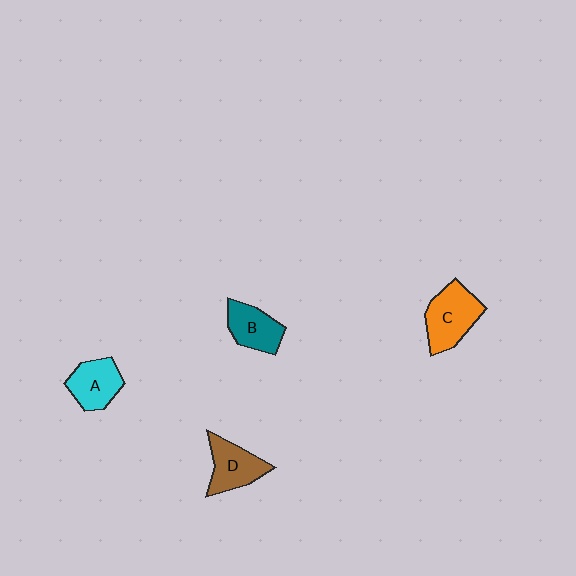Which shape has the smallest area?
Shape B (teal).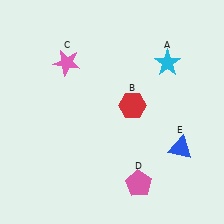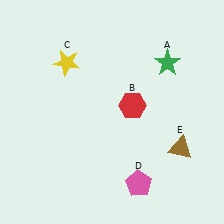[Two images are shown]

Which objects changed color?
A changed from cyan to green. C changed from pink to yellow. E changed from blue to brown.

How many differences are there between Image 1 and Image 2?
There are 3 differences between the two images.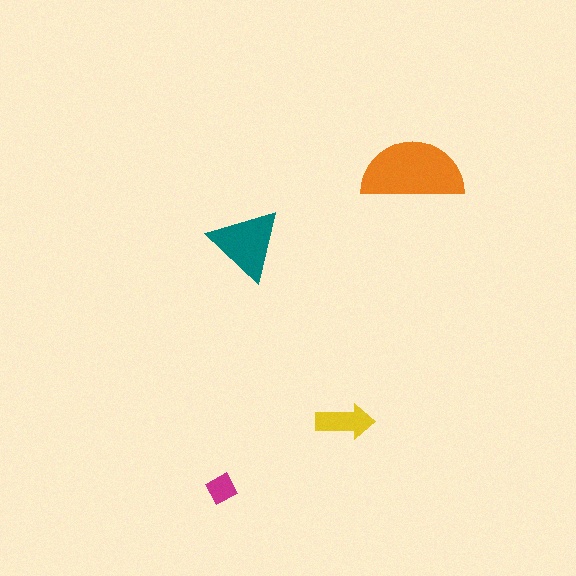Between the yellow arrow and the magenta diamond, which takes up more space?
The yellow arrow.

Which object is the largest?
The orange semicircle.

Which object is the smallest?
The magenta diamond.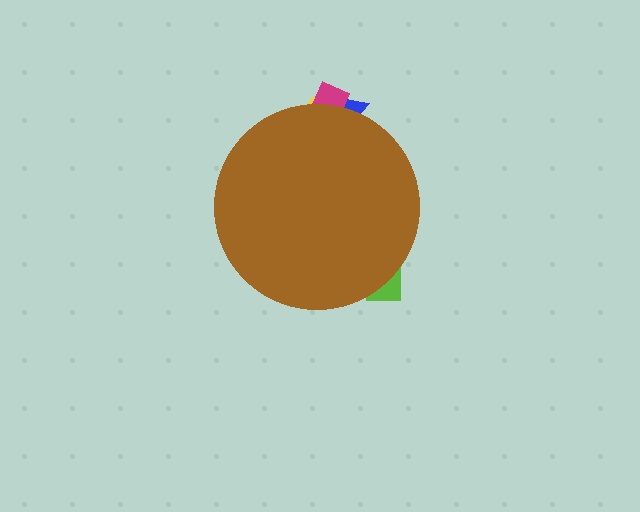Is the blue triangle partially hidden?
Yes, the blue triangle is partially hidden behind the brown circle.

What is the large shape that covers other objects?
A brown circle.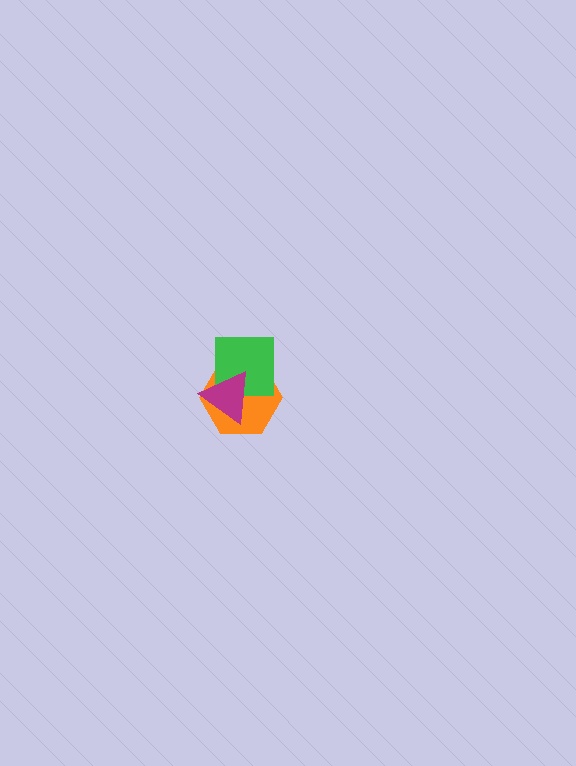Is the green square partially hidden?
Yes, it is partially covered by another shape.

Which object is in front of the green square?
The magenta triangle is in front of the green square.